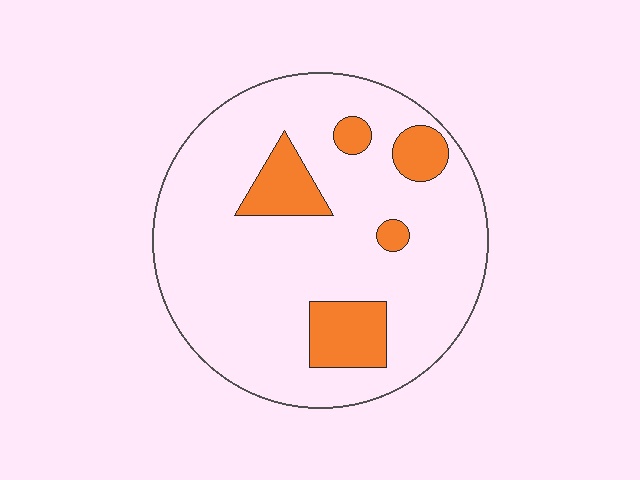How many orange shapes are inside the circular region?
5.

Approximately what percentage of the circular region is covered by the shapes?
Approximately 15%.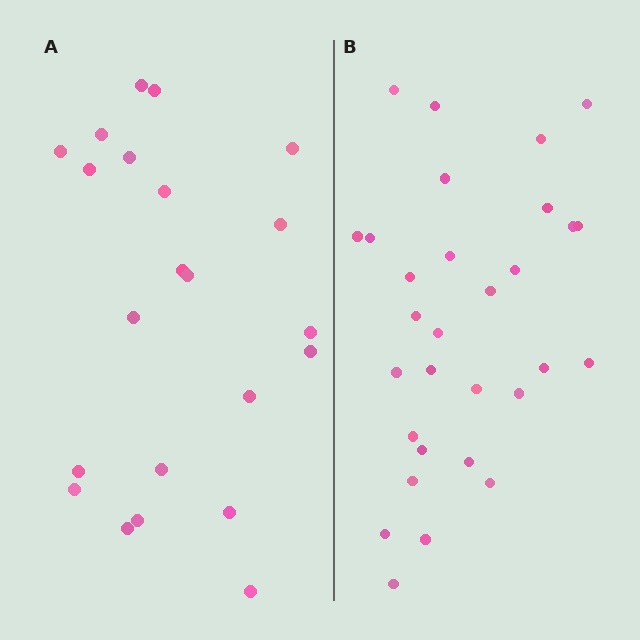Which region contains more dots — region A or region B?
Region B (the right region) has more dots.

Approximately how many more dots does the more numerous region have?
Region B has roughly 8 or so more dots than region A.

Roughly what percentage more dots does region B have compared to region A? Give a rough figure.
About 35% more.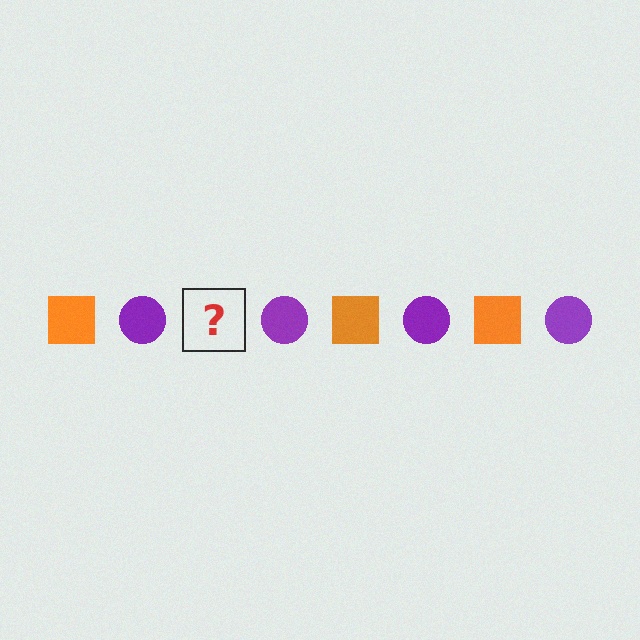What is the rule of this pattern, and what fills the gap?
The rule is that the pattern alternates between orange square and purple circle. The gap should be filled with an orange square.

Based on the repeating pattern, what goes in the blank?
The blank should be an orange square.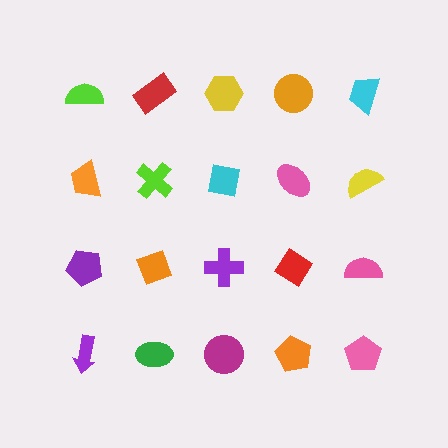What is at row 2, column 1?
An orange trapezoid.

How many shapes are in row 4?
5 shapes.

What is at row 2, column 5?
A yellow semicircle.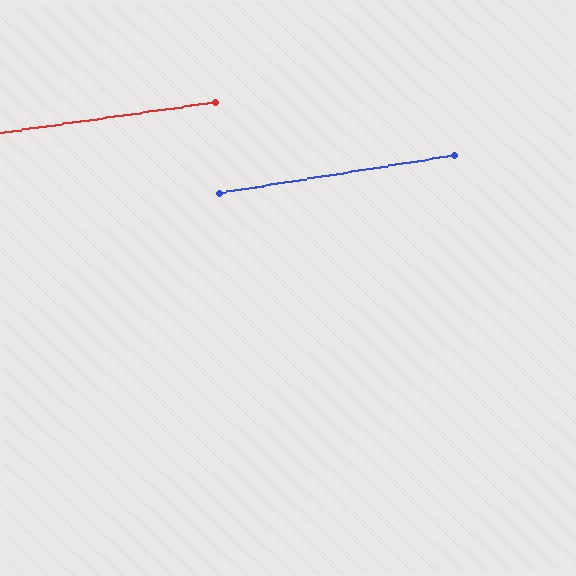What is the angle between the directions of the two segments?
Approximately 1 degree.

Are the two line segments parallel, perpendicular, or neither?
Parallel — their directions differ by only 1.1°.